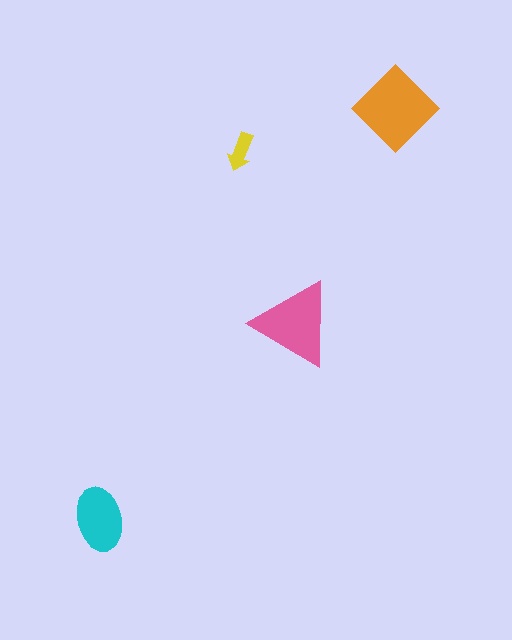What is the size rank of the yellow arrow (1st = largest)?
4th.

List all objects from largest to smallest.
The orange diamond, the pink triangle, the cyan ellipse, the yellow arrow.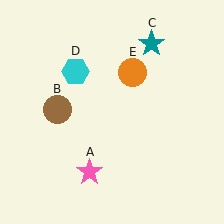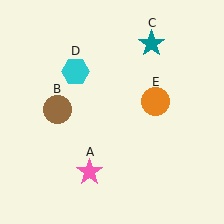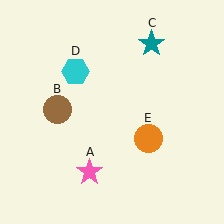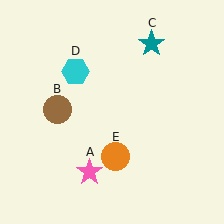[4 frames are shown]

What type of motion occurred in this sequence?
The orange circle (object E) rotated clockwise around the center of the scene.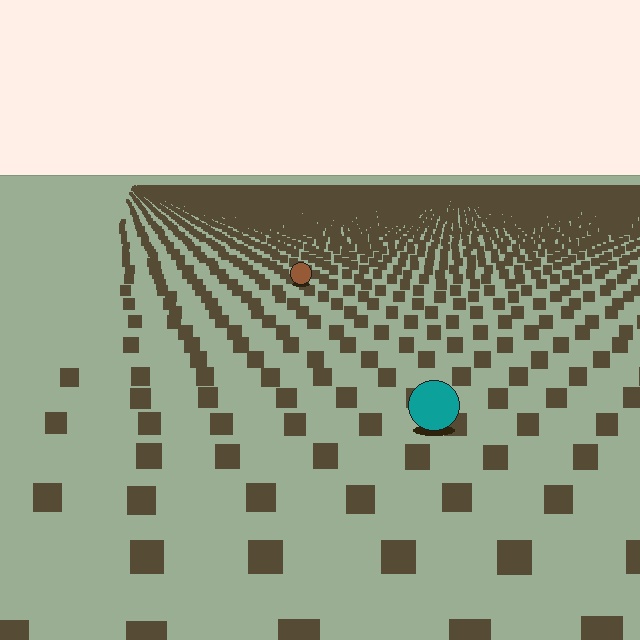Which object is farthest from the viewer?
The brown circle is farthest from the viewer. It appears smaller and the ground texture around it is denser.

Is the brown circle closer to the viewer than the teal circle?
No. The teal circle is closer — you can tell from the texture gradient: the ground texture is coarser near it.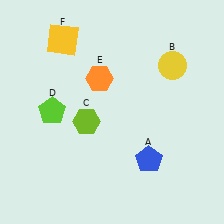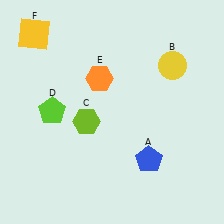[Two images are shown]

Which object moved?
The yellow square (F) moved left.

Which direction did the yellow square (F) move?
The yellow square (F) moved left.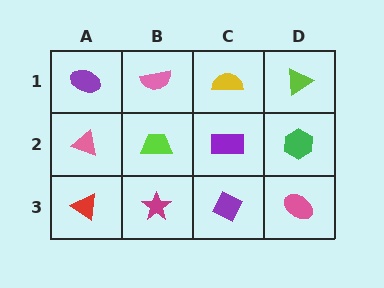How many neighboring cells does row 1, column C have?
3.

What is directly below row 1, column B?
A lime trapezoid.